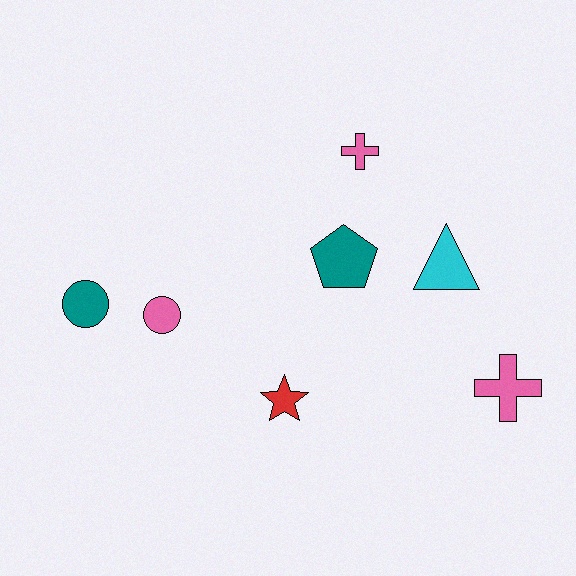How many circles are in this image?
There are 2 circles.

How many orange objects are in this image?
There are no orange objects.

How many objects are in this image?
There are 7 objects.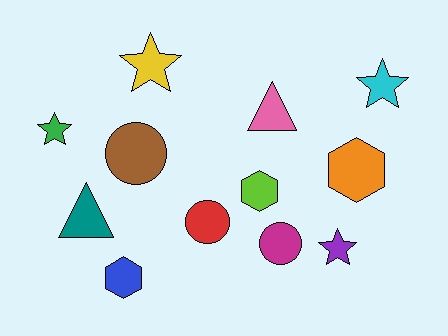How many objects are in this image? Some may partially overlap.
There are 12 objects.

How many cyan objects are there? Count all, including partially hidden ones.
There is 1 cyan object.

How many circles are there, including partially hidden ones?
There are 3 circles.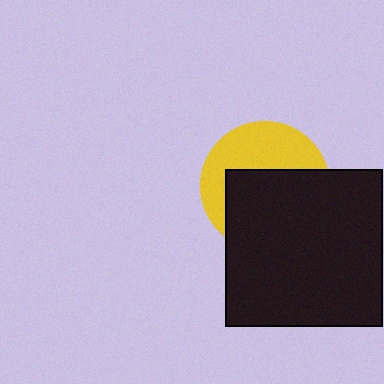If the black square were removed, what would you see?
You would see the complete yellow circle.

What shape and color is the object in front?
The object in front is a black square.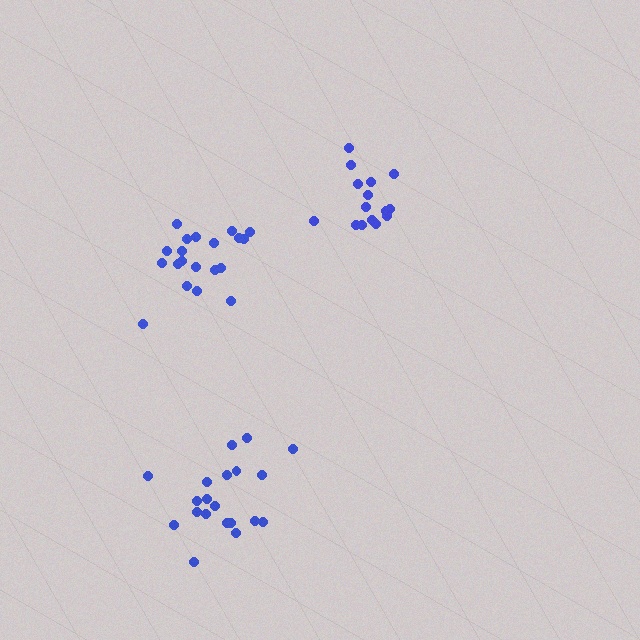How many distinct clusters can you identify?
There are 3 distinct clusters.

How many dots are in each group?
Group 1: 20 dots, Group 2: 20 dots, Group 3: 15 dots (55 total).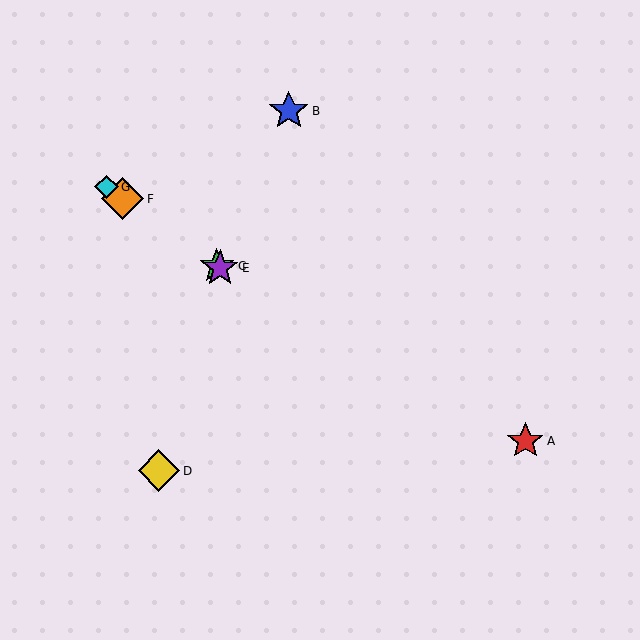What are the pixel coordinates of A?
Object A is at (525, 441).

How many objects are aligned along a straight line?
4 objects (C, E, F, G) are aligned along a straight line.